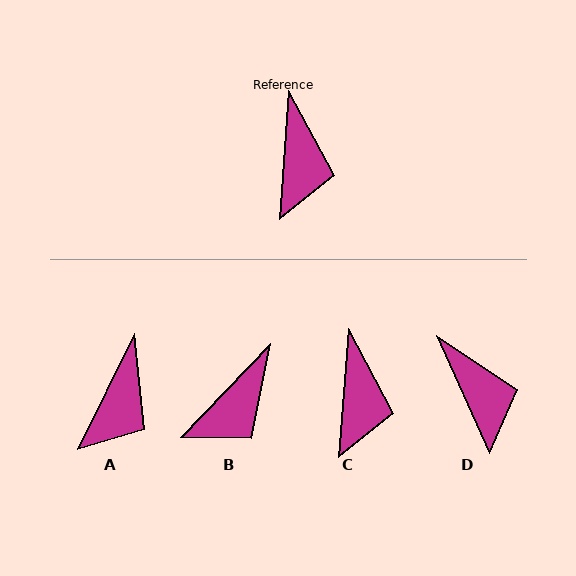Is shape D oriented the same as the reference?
No, it is off by about 28 degrees.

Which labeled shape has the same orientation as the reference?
C.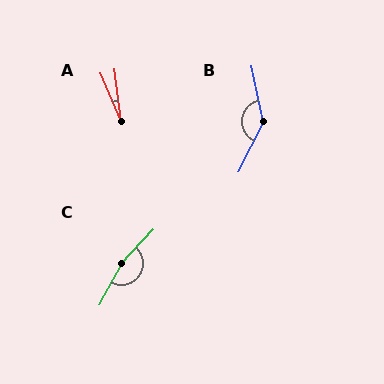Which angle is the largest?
C, at approximately 165 degrees.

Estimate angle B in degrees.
Approximately 141 degrees.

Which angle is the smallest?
A, at approximately 16 degrees.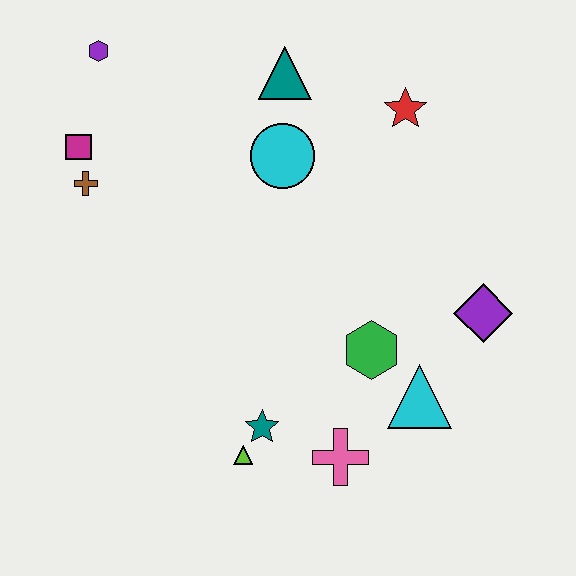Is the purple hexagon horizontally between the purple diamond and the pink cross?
No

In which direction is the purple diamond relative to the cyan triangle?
The purple diamond is above the cyan triangle.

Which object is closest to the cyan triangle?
The green hexagon is closest to the cyan triangle.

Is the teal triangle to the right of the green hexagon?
No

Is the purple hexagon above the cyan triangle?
Yes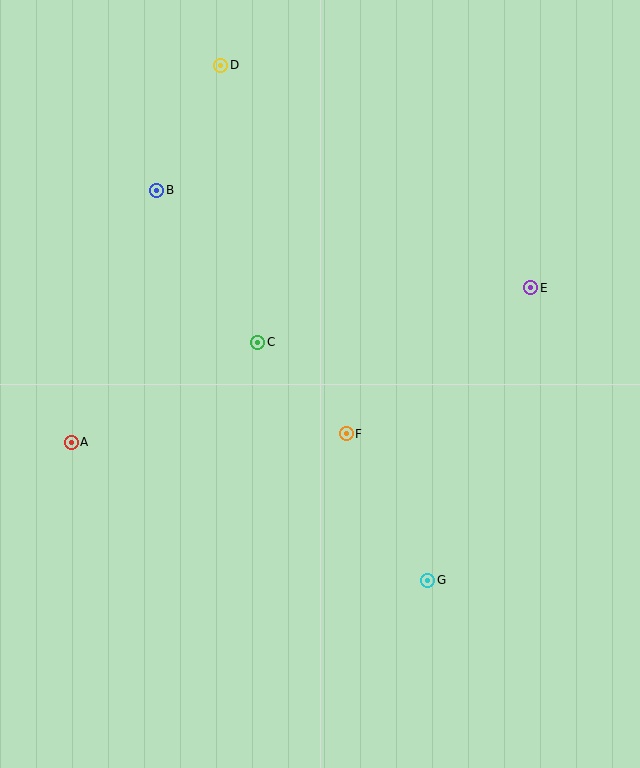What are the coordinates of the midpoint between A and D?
The midpoint between A and D is at (146, 254).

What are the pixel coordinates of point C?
Point C is at (258, 342).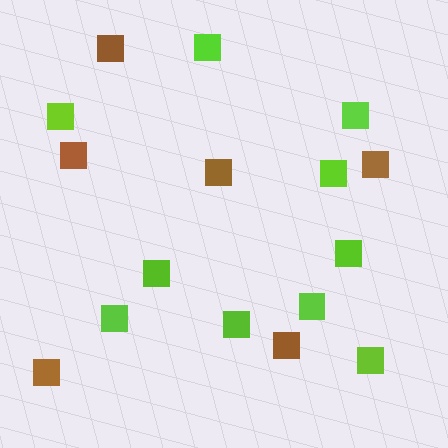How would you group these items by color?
There are 2 groups: one group of lime squares (10) and one group of brown squares (6).